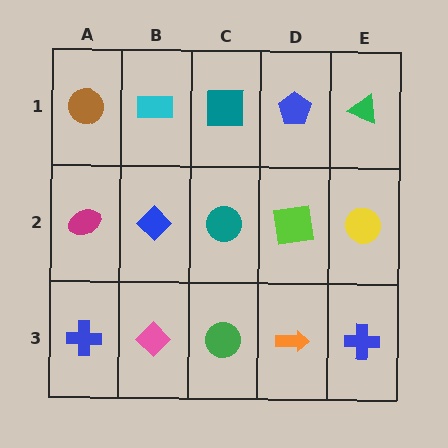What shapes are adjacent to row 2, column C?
A teal square (row 1, column C), a green circle (row 3, column C), a blue diamond (row 2, column B), a lime square (row 2, column D).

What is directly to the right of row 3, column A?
A pink diamond.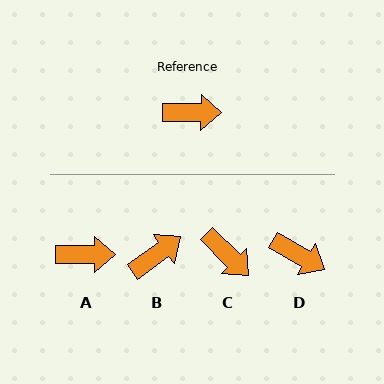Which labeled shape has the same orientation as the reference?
A.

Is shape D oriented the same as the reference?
No, it is off by about 29 degrees.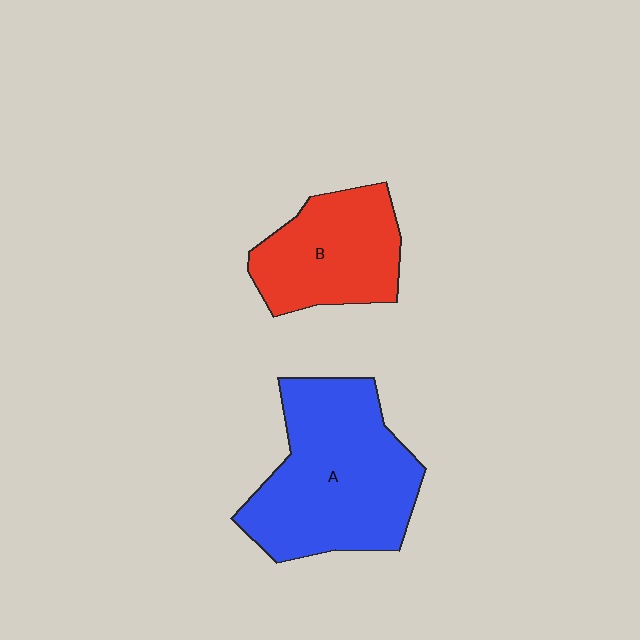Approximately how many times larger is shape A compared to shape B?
Approximately 1.6 times.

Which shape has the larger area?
Shape A (blue).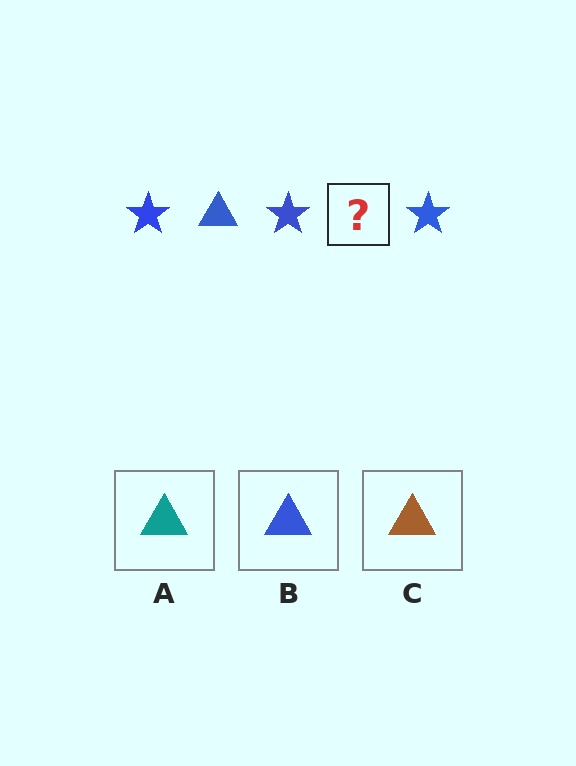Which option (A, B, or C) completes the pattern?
B.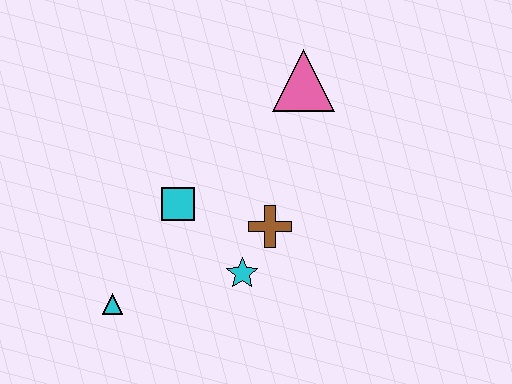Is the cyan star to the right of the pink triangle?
No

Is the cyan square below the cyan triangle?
No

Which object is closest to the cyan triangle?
The cyan square is closest to the cyan triangle.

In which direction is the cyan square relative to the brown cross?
The cyan square is to the left of the brown cross.